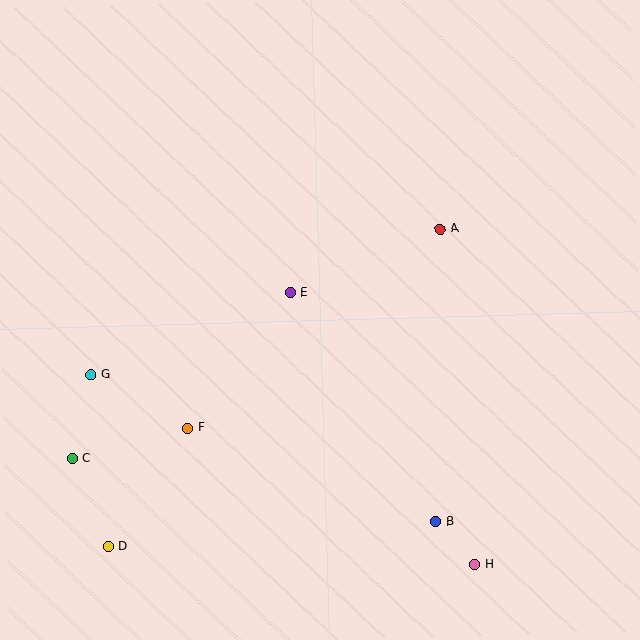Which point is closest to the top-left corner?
Point G is closest to the top-left corner.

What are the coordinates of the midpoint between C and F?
The midpoint between C and F is at (130, 443).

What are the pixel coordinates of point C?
Point C is at (72, 458).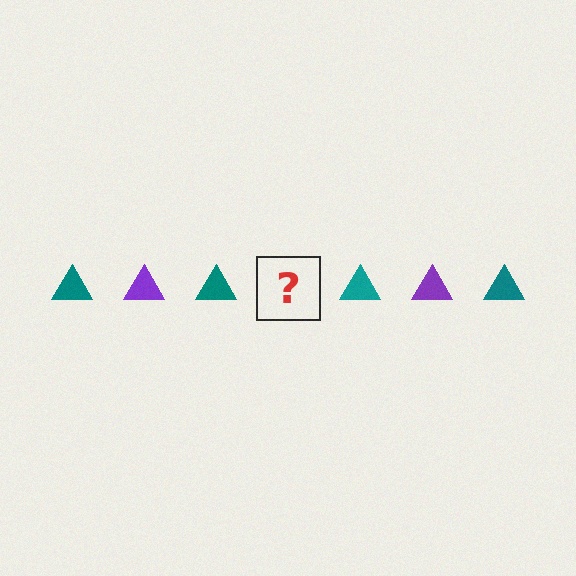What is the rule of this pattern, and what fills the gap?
The rule is that the pattern cycles through teal, purple triangles. The gap should be filled with a purple triangle.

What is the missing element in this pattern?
The missing element is a purple triangle.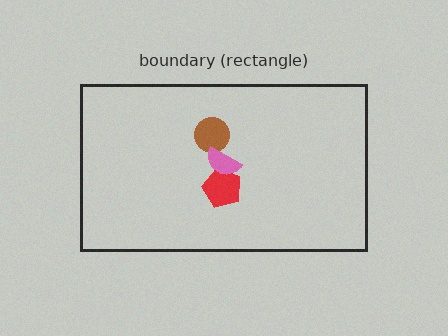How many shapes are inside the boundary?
3 inside, 0 outside.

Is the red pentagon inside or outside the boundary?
Inside.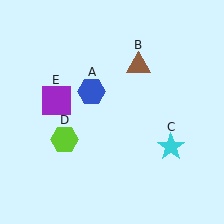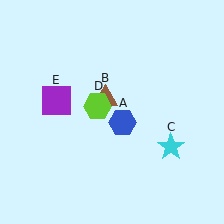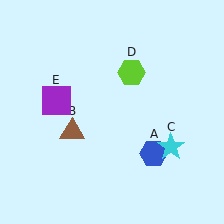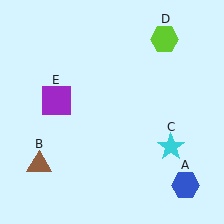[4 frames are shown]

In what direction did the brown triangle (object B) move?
The brown triangle (object B) moved down and to the left.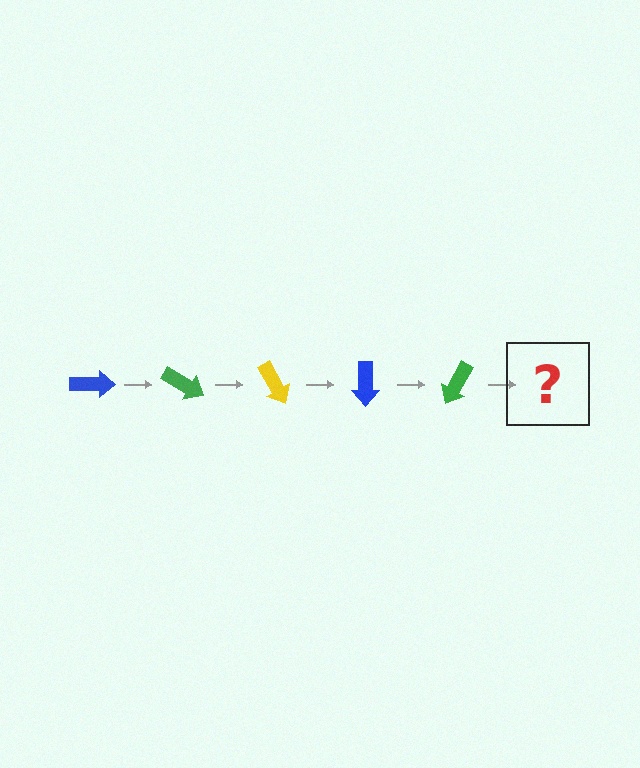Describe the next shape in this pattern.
It should be a yellow arrow, rotated 150 degrees from the start.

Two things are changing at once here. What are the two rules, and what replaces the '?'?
The two rules are that it rotates 30 degrees each step and the color cycles through blue, green, and yellow. The '?' should be a yellow arrow, rotated 150 degrees from the start.